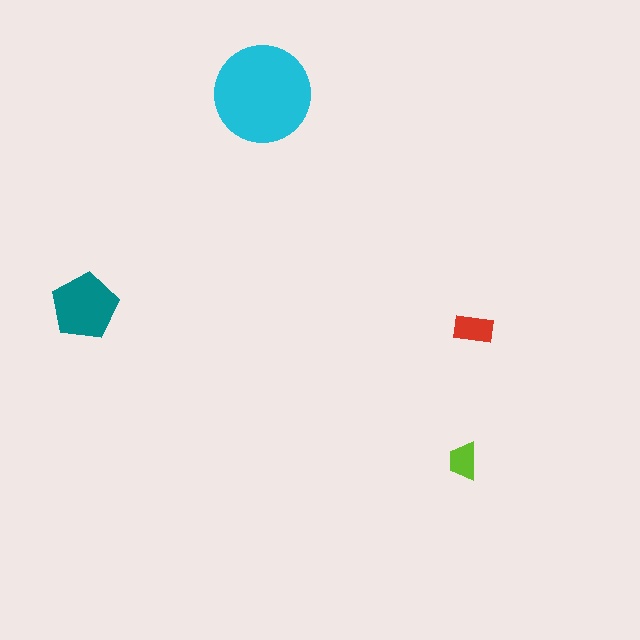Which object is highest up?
The cyan circle is topmost.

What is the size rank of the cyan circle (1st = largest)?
1st.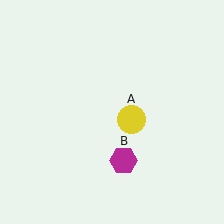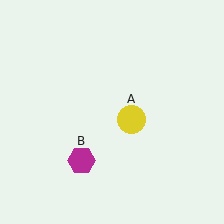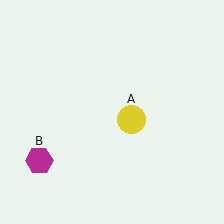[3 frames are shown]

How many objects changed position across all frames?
1 object changed position: magenta hexagon (object B).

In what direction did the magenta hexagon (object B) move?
The magenta hexagon (object B) moved left.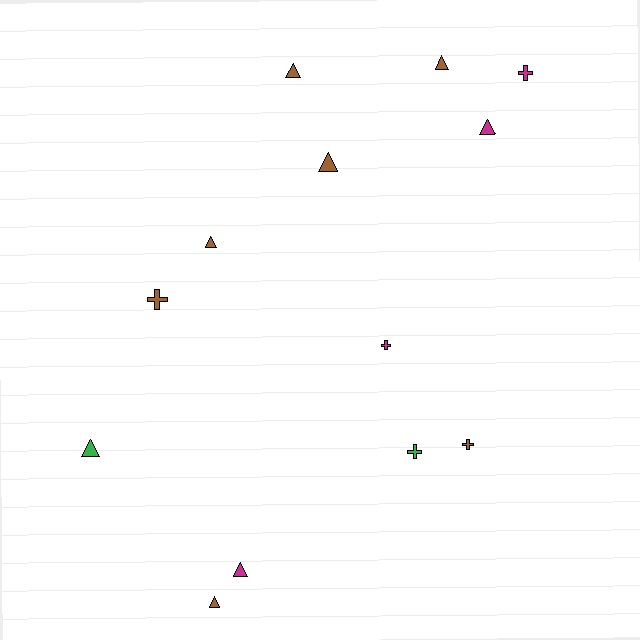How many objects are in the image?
There are 13 objects.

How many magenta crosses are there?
There are 2 magenta crosses.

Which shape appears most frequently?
Triangle, with 8 objects.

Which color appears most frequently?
Brown, with 7 objects.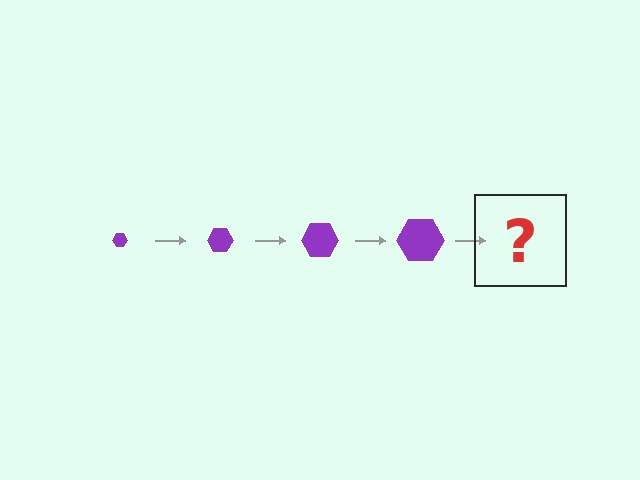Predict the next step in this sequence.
The next step is a purple hexagon, larger than the previous one.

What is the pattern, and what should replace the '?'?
The pattern is that the hexagon gets progressively larger each step. The '?' should be a purple hexagon, larger than the previous one.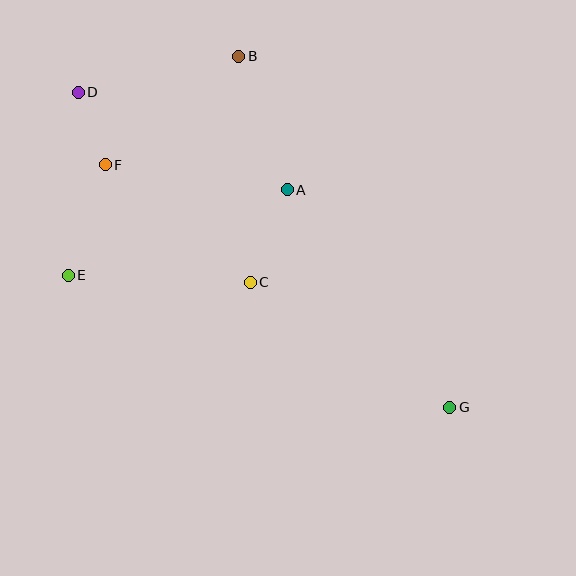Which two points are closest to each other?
Points D and F are closest to each other.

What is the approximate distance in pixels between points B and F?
The distance between B and F is approximately 172 pixels.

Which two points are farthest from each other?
Points D and G are farthest from each other.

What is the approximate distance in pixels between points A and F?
The distance between A and F is approximately 184 pixels.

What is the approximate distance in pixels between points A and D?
The distance between A and D is approximately 231 pixels.